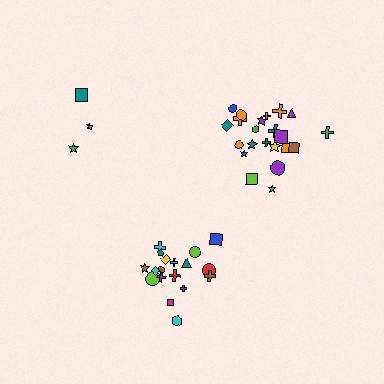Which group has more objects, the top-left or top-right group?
The top-right group.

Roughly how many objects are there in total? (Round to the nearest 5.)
Roughly 45 objects in total.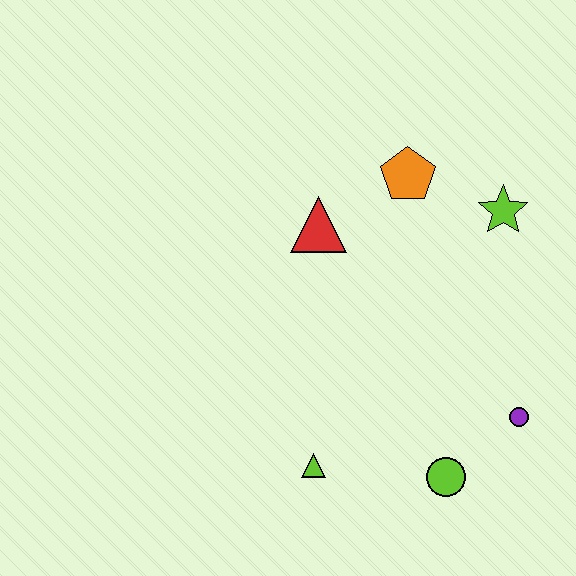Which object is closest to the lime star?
The orange pentagon is closest to the lime star.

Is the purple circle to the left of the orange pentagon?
No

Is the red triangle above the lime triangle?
Yes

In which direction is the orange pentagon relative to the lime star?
The orange pentagon is to the left of the lime star.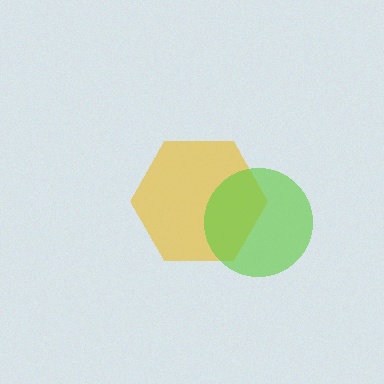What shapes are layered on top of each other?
The layered shapes are: a yellow hexagon, a lime circle.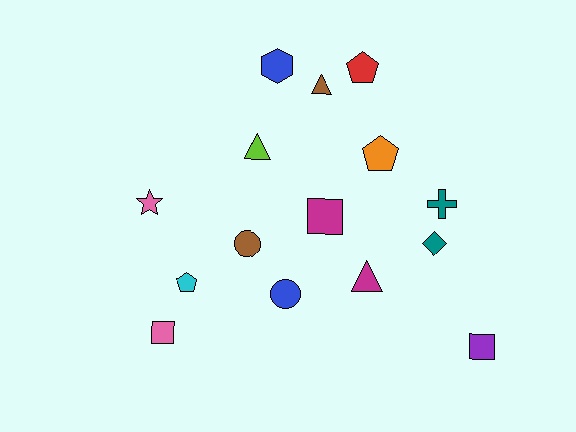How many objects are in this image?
There are 15 objects.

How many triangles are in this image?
There are 3 triangles.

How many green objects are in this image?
There are no green objects.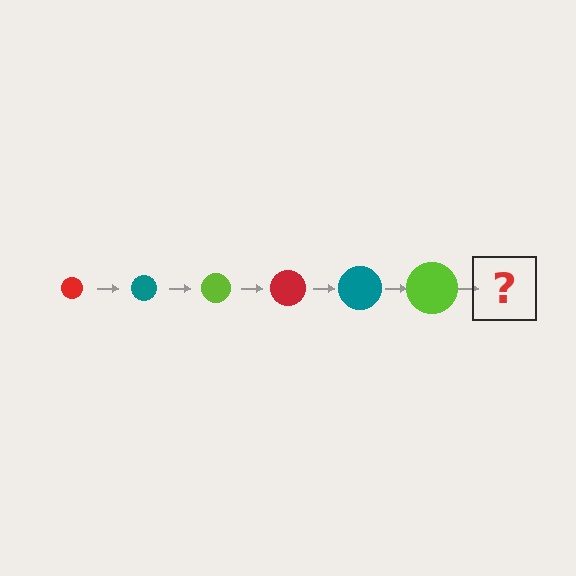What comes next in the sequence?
The next element should be a red circle, larger than the previous one.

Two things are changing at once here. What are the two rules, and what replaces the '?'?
The two rules are that the circle grows larger each step and the color cycles through red, teal, and lime. The '?' should be a red circle, larger than the previous one.